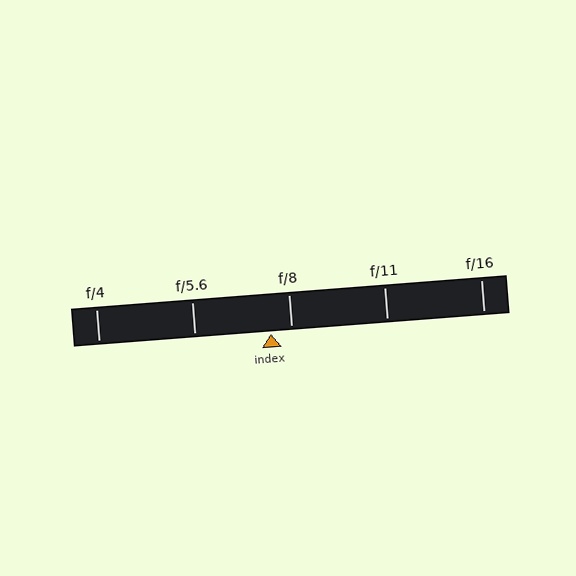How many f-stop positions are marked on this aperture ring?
There are 5 f-stop positions marked.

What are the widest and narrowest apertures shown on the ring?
The widest aperture shown is f/4 and the narrowest is f/16.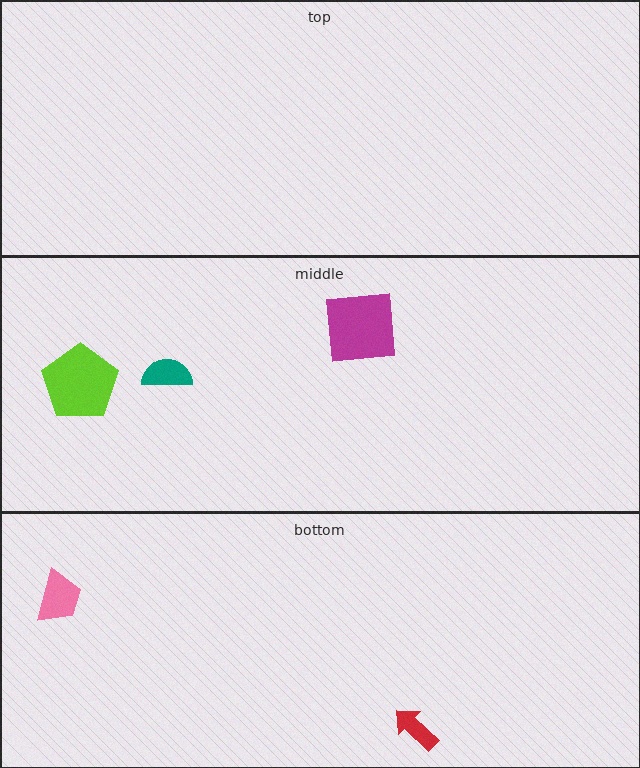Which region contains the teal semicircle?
The middle region.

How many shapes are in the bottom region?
2.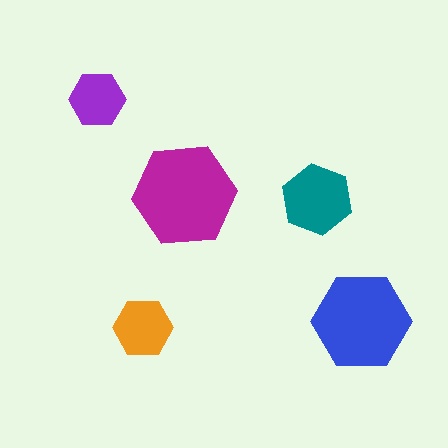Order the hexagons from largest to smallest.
the magenta one, the blue one, the teal one, the orange one, the purple one.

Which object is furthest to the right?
The blue hexagon is rightmost.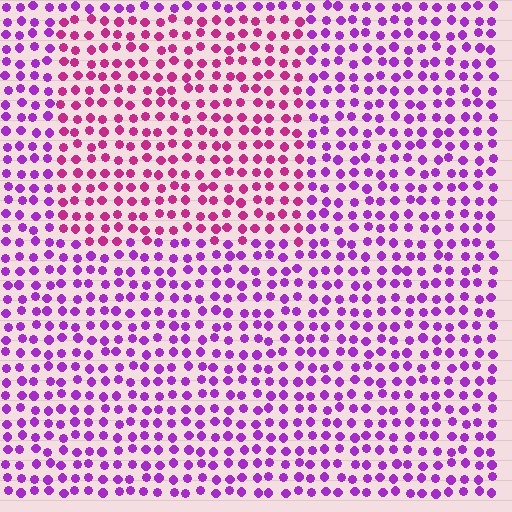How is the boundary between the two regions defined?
The boundary is defined purely by a slight shift in hue (about 36 degrees). Spacing, size, and orientation are identical on both sides.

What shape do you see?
I see a rectangle.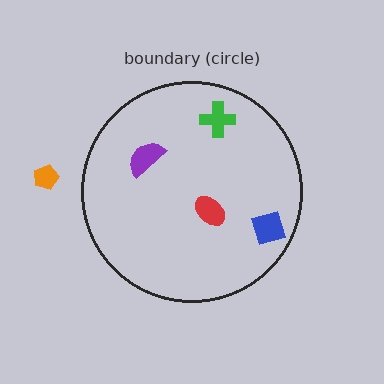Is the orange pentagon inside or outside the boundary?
Outside.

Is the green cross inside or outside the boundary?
Inside.